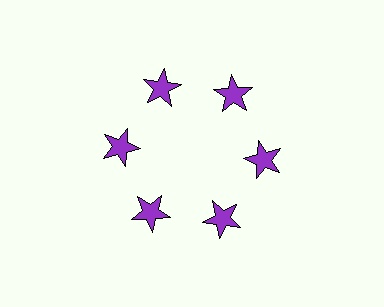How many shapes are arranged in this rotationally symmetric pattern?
There are 6 shapes, arranged in 6 groups of 1.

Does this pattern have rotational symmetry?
Yes, this pattern has 6-fold rotational symmetry. It looks the same after rotating 60 degrees around the center.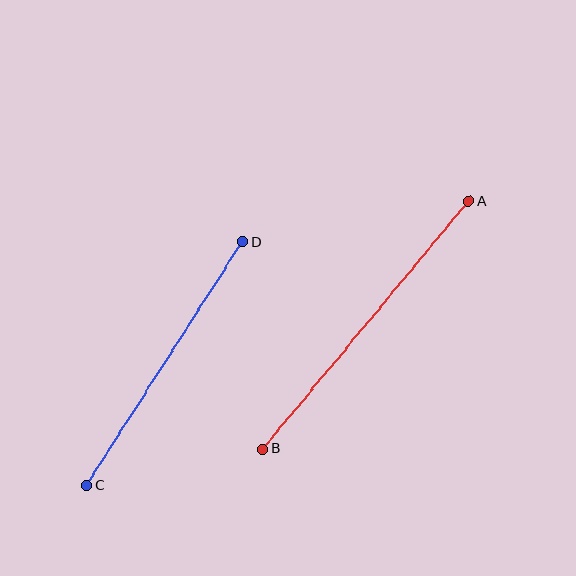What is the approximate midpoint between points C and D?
The midpoint is at approximately (165, 364) pixels.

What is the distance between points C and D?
The distance is approximately 289 pixels.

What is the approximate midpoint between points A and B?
The midpoint is at approximately (365, 325) pixels.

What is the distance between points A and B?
The distance is approximately 322 pixels.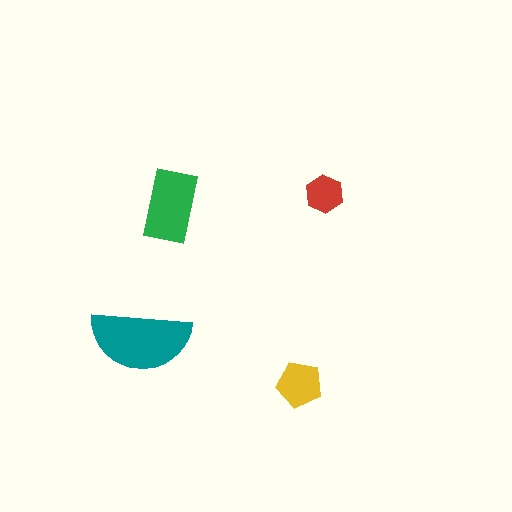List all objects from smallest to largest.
The red hexagon, the yellow pentagon, the green rectangle, the teal semicircle.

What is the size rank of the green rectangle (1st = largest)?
2nd.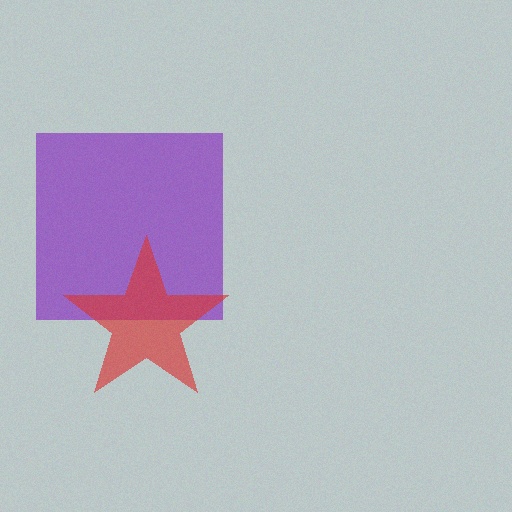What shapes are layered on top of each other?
The layered shapes are: a purple square, a red star.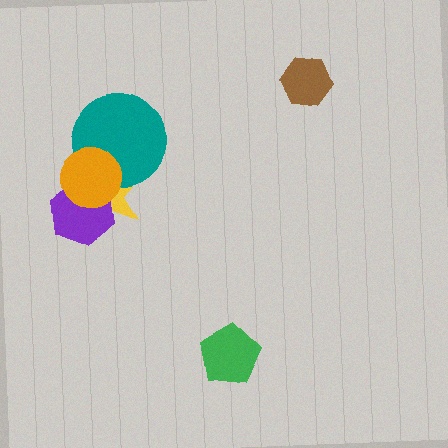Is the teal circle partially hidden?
Yes, it is partially covered by another shape.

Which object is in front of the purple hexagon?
The orange circle is in front of the purple hexagon.